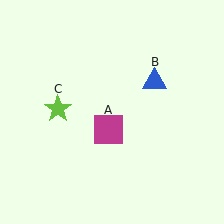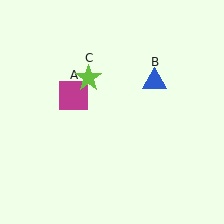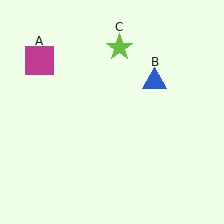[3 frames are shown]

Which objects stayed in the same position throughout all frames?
Blue triangle (object B) remained stationary.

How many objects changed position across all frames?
2 objects changed position: magenta square (object A), lime star (object C).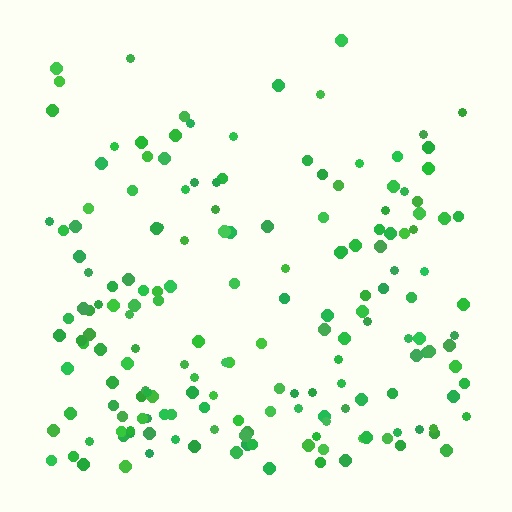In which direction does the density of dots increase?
From top to bottom, with the bottom side densest.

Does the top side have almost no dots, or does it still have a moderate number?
Still a moderate number, just noticeably fewer than the bottom.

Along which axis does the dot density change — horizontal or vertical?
Vertical.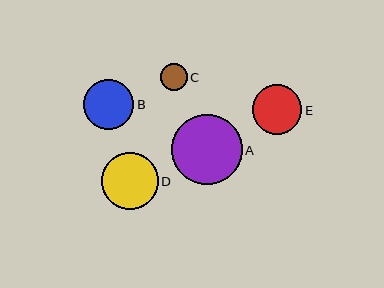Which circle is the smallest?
Circle C is the smallest with a size of approximately 26 pixels.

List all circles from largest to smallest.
From largest to smallest: A, D, B, E, C.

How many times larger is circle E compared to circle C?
Circle E is approximately 1.9 times the size of circle C.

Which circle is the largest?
Circle A is the largest with a size of approximately 71 pixels.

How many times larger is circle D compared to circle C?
Circle D is approximately 2.1 times the size of circle C.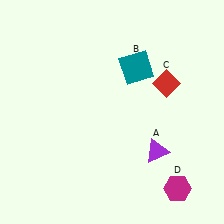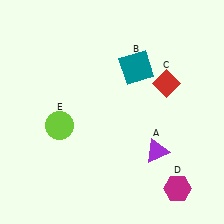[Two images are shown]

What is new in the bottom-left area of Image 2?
A lime circle (E) was added in the bottom-left area of Image 2.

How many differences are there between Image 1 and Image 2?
There is 1 difference between the two images.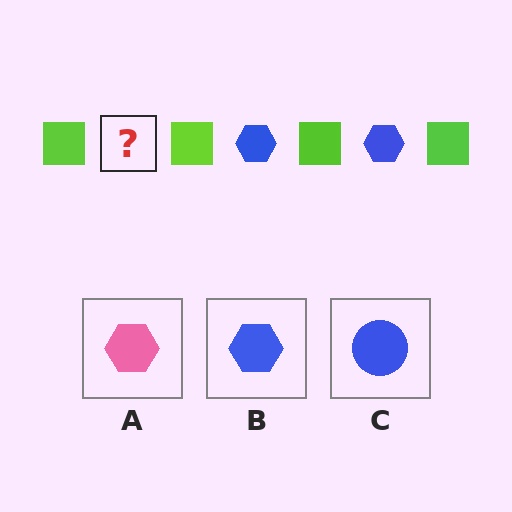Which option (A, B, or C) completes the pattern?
B.